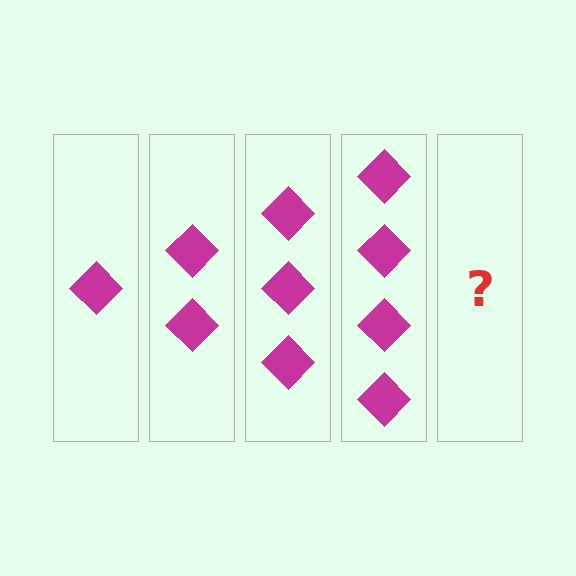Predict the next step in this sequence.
The next step is 5 diamonds.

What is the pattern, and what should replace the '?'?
The pattern is that each step adds one more diamond. The '?' should be 5 diamonds.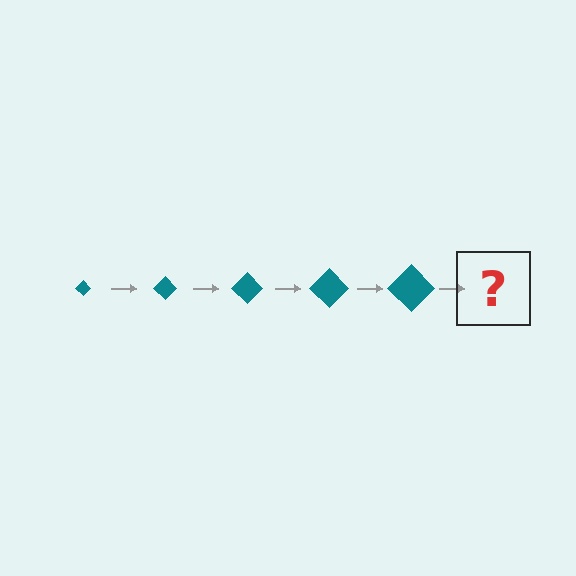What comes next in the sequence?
The next element should be a teal diamond, larger than the previous one.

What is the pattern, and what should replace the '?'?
The pattern is that the diamond gets progressively larger each step. The '?' should be a teal diamond, larger than the previous one.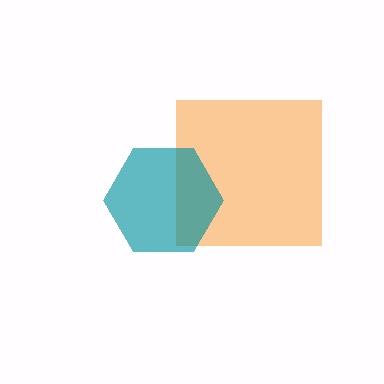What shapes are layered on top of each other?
The layered shapes are: an orange square, a teal hexagon.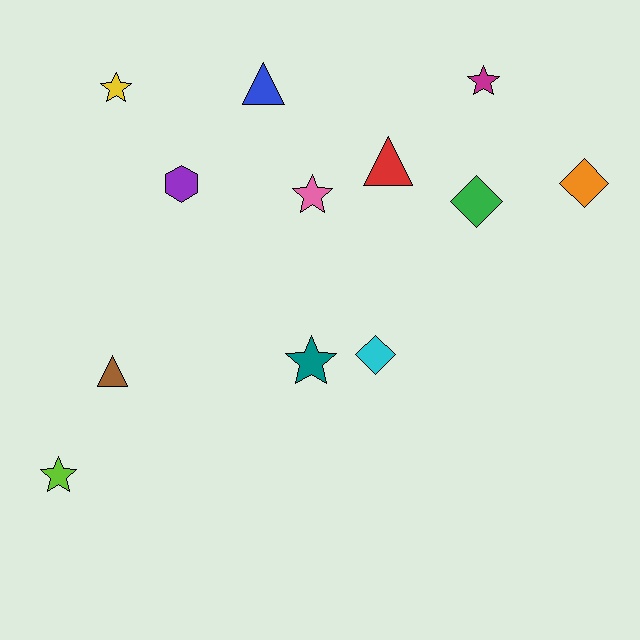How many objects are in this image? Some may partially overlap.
There are 12 objects.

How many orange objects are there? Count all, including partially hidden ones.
There is 1 orange object.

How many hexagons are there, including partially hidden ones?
There is 1 hexagon.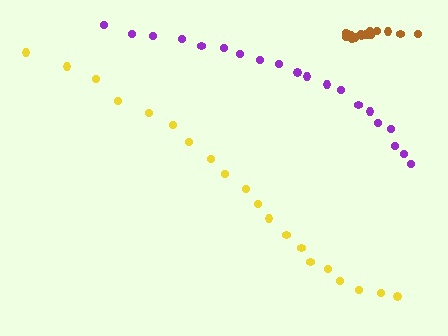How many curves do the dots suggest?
There are 3 distinct paths.